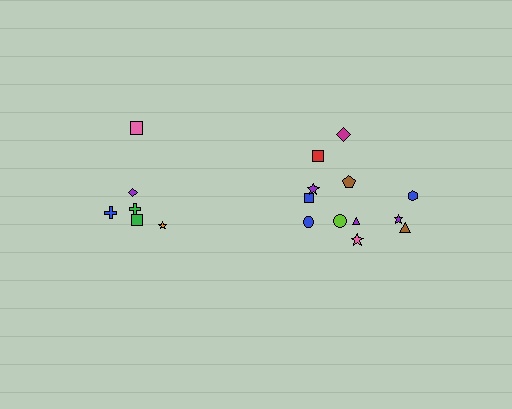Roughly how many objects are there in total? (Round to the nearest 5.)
Roughly 20 objects in total.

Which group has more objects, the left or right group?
The right group.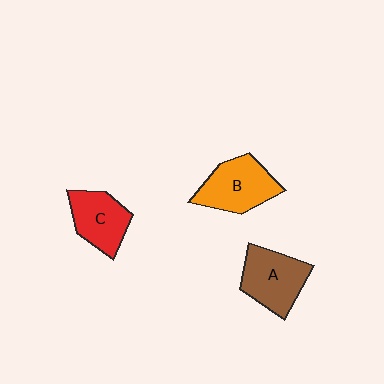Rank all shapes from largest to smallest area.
From largest to smallest: B (orange), A (brown), C (red).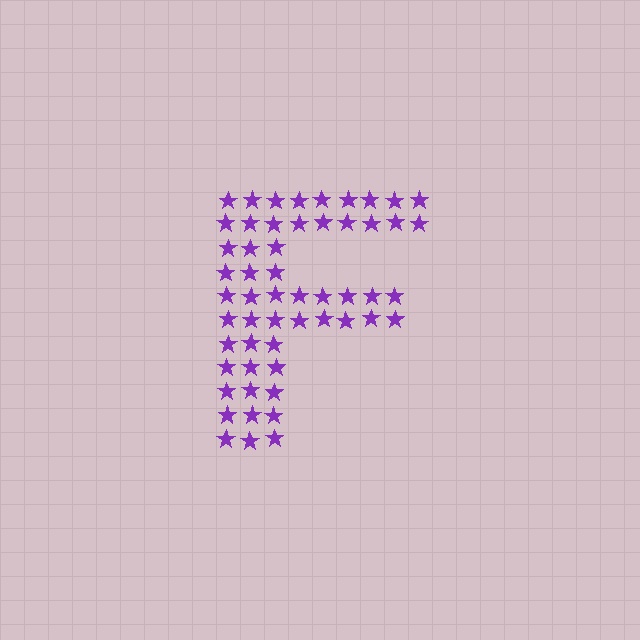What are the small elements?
The small elements are stars.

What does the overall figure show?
The overall figure shows the letter F.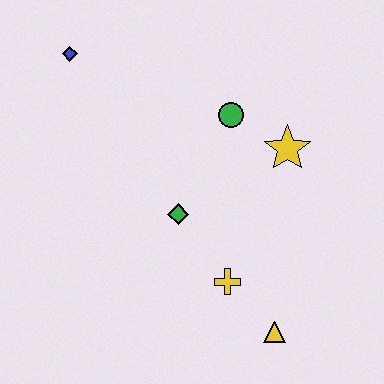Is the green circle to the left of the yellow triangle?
Yes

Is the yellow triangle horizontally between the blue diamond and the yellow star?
Yes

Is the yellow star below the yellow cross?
No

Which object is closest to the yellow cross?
The yellow triangle is closest to the yellow cross.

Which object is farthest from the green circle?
The yellow triangle is farthest from the green circle.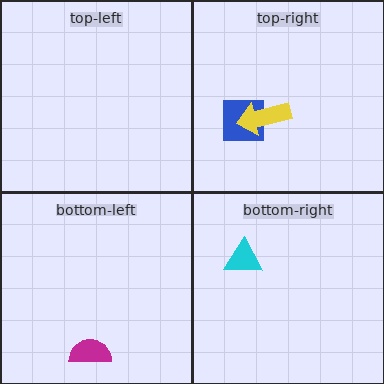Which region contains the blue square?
The top-right region.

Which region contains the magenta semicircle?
The bottom-left region.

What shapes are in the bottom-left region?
The magenta semicircle.